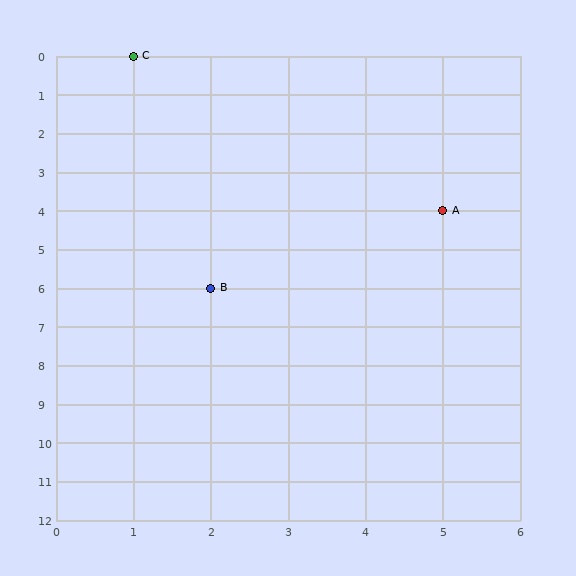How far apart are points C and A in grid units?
Points C and A are 4 columns and 4 rows apart (about 5.7 grid units diagonally).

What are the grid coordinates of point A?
Point A is at grid coordinates (5, 4).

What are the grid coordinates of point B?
Point B is at grid coordinates (2, 6).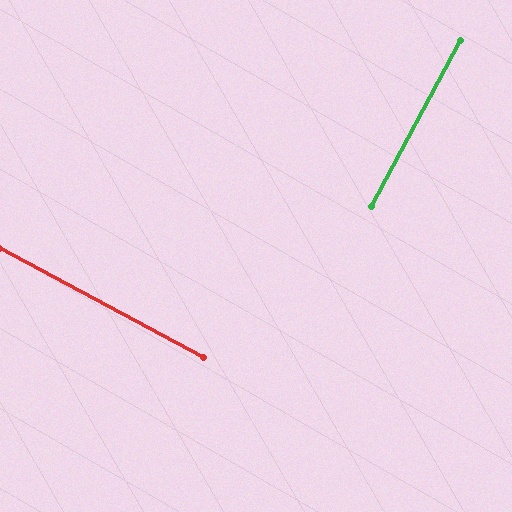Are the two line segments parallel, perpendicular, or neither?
Perpendicular — they meet at approximately 90°.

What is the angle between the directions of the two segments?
Approximately 90 degrees.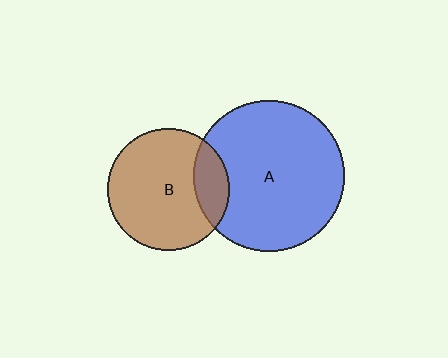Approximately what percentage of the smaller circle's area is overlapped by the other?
Approximately 20%.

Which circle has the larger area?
Circle A (blue).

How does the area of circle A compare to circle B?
Approximately 1.5 times.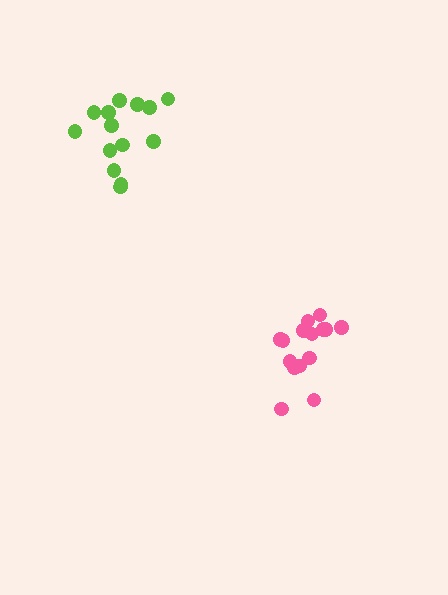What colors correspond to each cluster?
The clusters are colored: pink, lime.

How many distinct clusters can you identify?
There are 2 distinct clusters.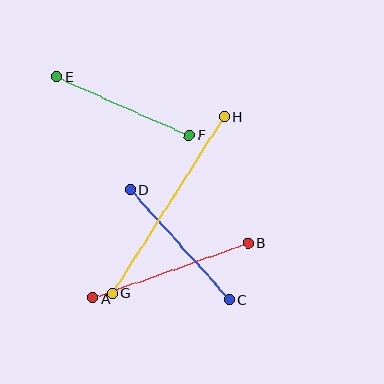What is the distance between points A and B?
The distance is approximately 165 pixels.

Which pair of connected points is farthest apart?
Points G and H are farthest apart.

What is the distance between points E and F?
The distance is approximately 144 pixels.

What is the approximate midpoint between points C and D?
The midpoint is at approximately (180, 245) pixels.